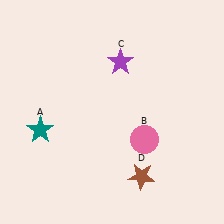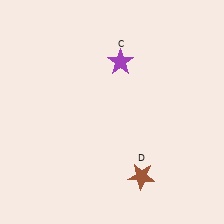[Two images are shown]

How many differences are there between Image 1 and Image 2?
There are 2 differences between the two images.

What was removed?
The pink circle (B), the teal star (A) were removed in Image 2.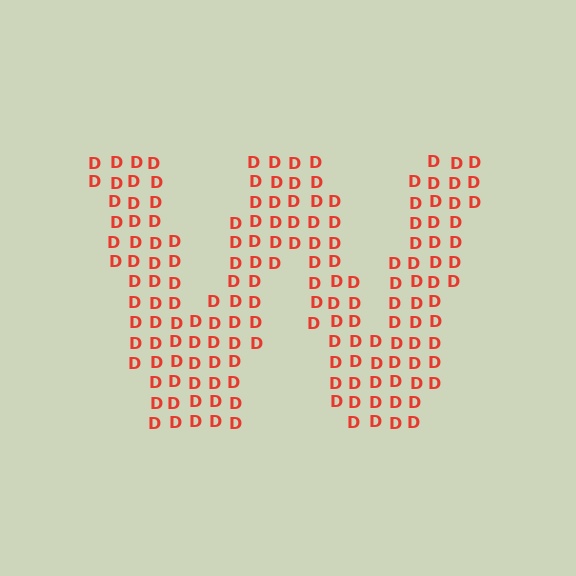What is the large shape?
The large shape is the letter W.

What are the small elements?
The small elements are letter D's.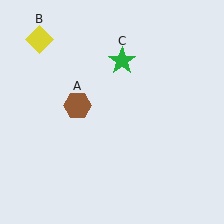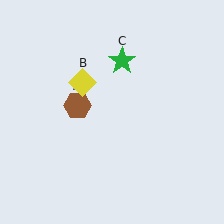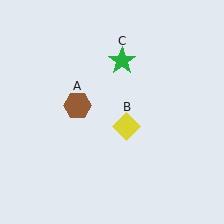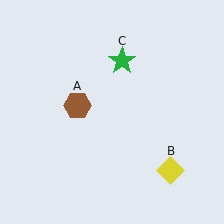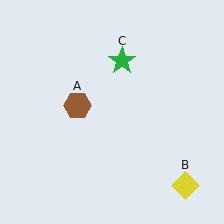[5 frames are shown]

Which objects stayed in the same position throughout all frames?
Brown hexagon (object A) and green star (object C) remained stationary.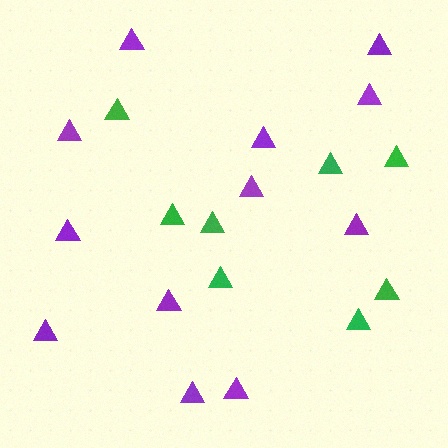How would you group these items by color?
There are 2 groups: one group of purple triangles (12) and one group of green triangles (8).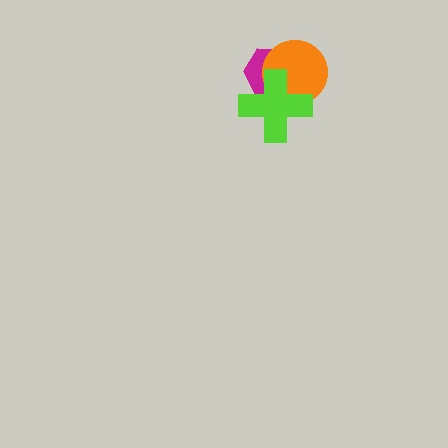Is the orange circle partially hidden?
Yes, it is partially covered by another shape.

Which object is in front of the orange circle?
The lime cross is in front of the orange circle.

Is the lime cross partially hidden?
No, no other shape covers it.